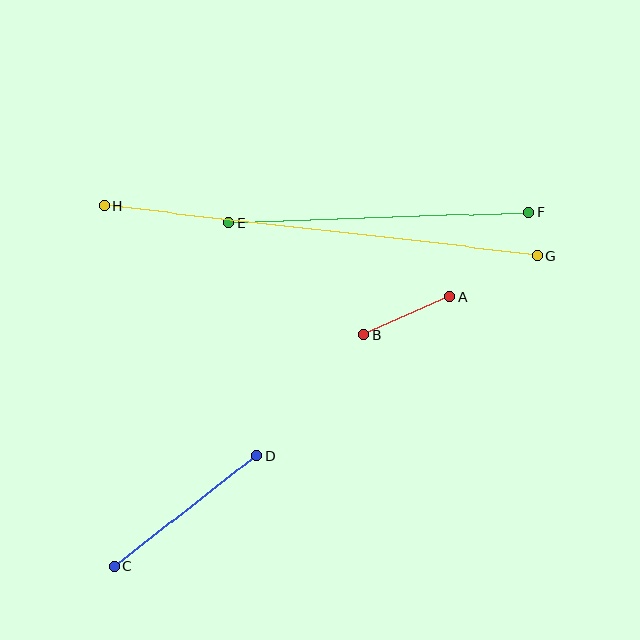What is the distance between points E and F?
The distance is approximately 300 pixels.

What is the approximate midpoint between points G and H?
The midpoint is at approximately (321, 231) pixels.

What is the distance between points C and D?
The distance is approximately 180 pixels.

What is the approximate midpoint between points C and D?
The midpoint is at approximately (185, 511) pixels.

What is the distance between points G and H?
The distance is approximately 436 pixels.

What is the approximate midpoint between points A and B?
The midpoint is at approximately (407, 316) pixels.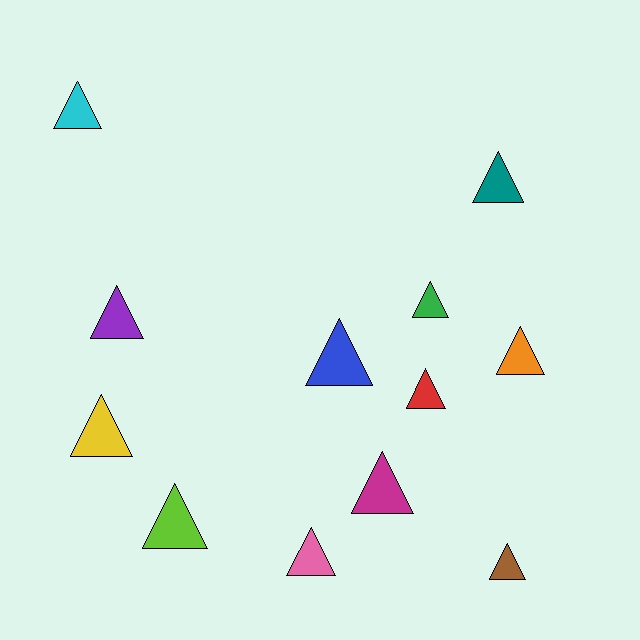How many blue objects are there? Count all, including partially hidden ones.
There is 1 blue object.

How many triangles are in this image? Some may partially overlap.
There are 12 triangles.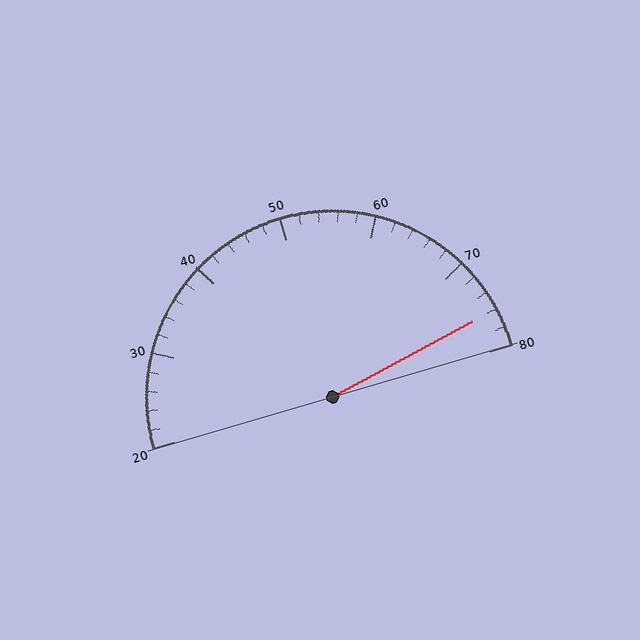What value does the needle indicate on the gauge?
The needle indicates approximately 76.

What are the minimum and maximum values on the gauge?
The gauge ranges from 20 to 80.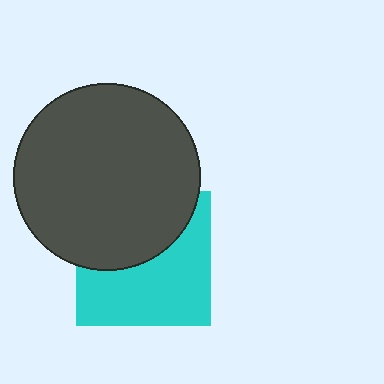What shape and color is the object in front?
The object in front is a dark gray circle.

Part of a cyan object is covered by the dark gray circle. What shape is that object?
It is a square.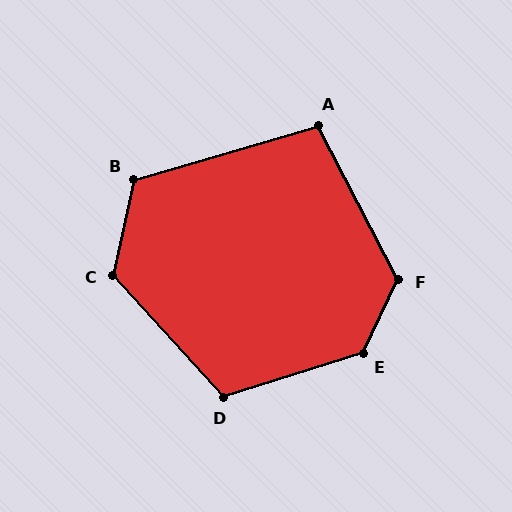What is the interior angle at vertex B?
Approximately 118 degrees (obtuse).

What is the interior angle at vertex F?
Approximately 127 degrees (obtuse).